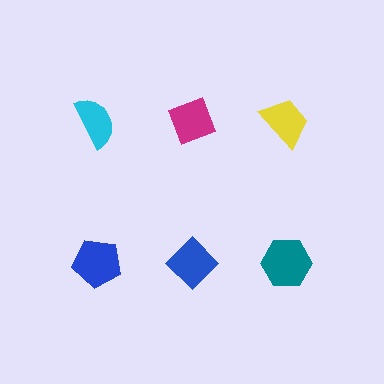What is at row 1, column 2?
A magenta diamond.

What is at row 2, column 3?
A teal hexagon.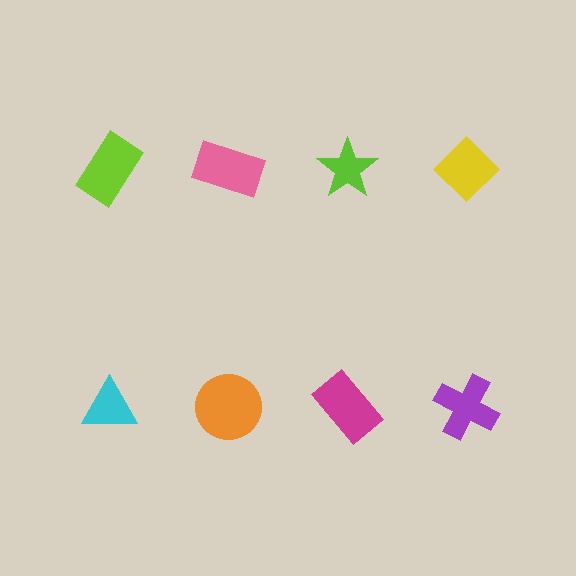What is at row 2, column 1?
A cyan triangle.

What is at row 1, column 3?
A lime star.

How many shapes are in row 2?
4 shapes.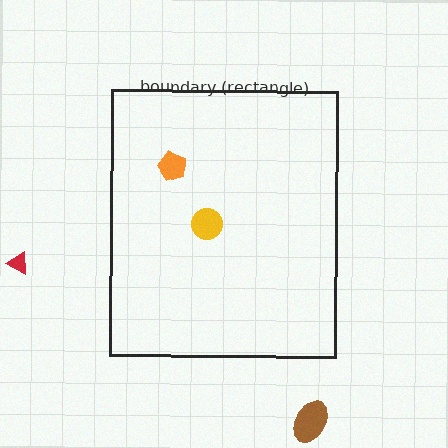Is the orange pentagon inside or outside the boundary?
Inside.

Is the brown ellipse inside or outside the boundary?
Outside.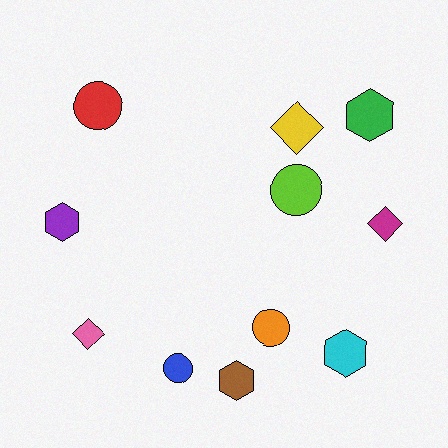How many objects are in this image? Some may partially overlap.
There are 11 objects.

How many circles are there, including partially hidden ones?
There are 4 circles.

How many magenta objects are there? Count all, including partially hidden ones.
There is 1 magenta object.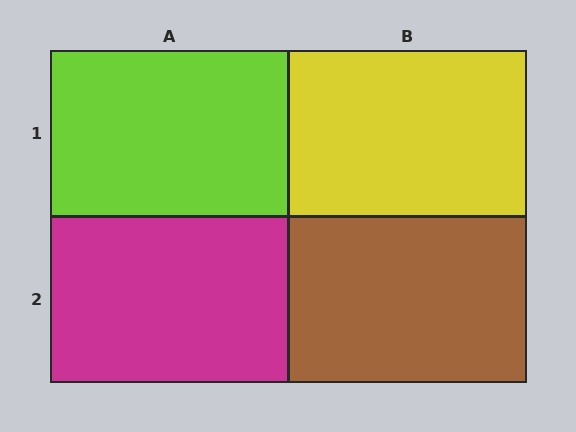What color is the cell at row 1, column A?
Lime.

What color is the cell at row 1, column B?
Yellow.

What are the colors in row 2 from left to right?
Magenta, brown.